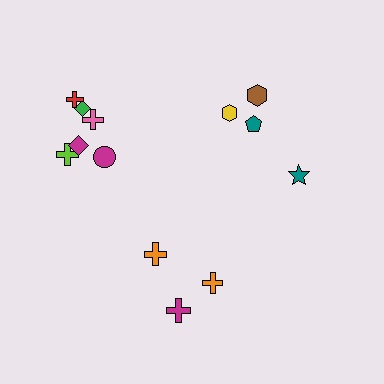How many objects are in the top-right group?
There are 4 objects.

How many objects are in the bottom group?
There are 3 objects.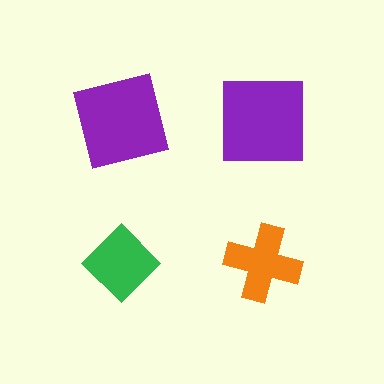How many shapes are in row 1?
2 shapes.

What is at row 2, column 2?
An orange cross.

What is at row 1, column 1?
A purple square.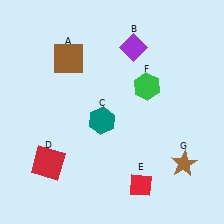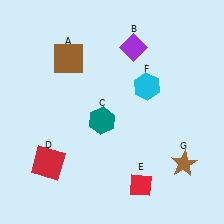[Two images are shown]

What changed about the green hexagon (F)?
In Image 1, F is green. In Image 2, it changed to cyan.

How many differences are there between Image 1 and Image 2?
There is 1 difference between the two images.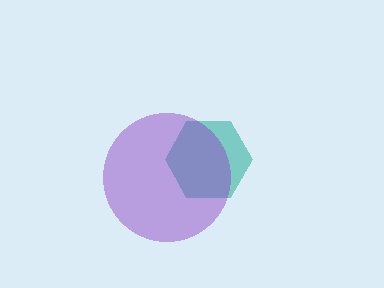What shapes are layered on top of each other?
The layered shapes are: a teal hexagon, a purple circle.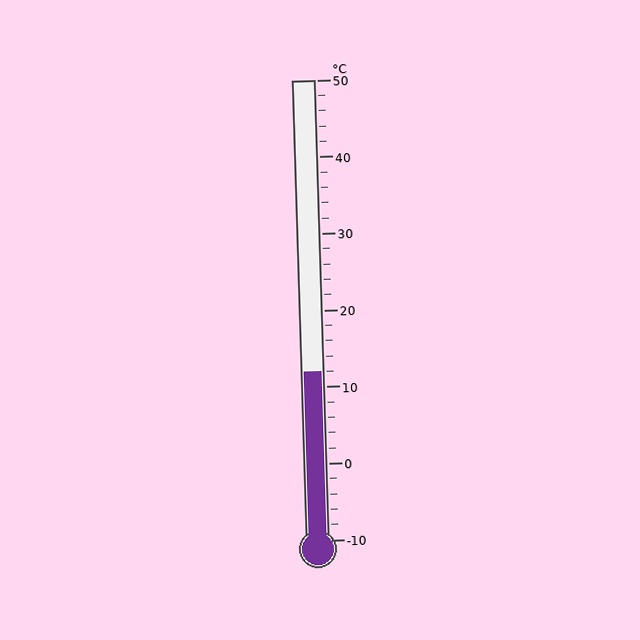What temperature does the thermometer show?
The thermometer shows approximately 12°C.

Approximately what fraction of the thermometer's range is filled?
The thermometer is filled to approximately 35% of its range.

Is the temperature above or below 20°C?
The temperature is below 20°C.